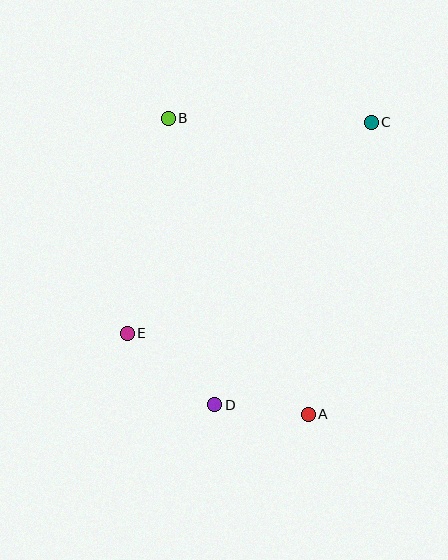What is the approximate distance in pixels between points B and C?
The distance between B and C is approximately 203 pixels.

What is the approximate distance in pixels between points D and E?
The distance between D and E is approximately 113 pixels.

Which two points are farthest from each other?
Points A and B are farthest from each other.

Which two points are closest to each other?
Points A and D are closest to each other.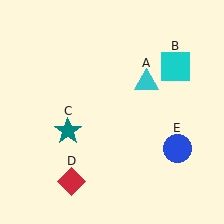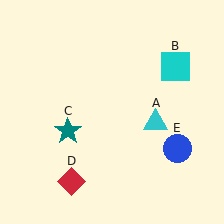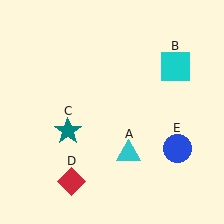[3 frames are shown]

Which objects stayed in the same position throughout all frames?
Cyan square (object B) and teal star (object C) and red diamond (object D) and blue circle (object E) remained stationary.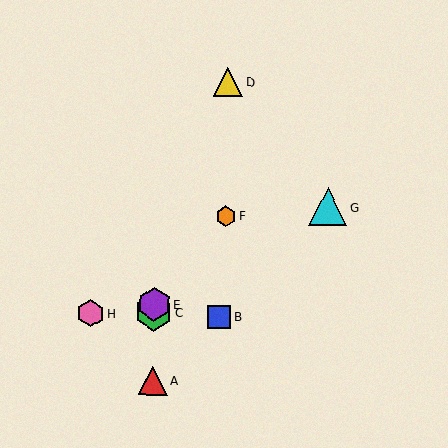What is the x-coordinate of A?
Object A is at x≈153.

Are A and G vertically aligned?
No, A is at x≈153 and G is at x≈328.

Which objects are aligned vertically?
Objects A, C, E are aligned vertically.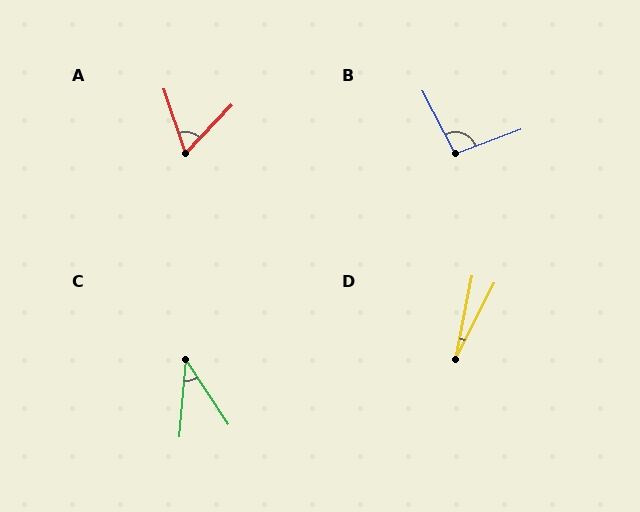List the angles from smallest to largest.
D (16°), C (38°), A (62°), B (97°).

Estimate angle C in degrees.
Approximately 38 degrees.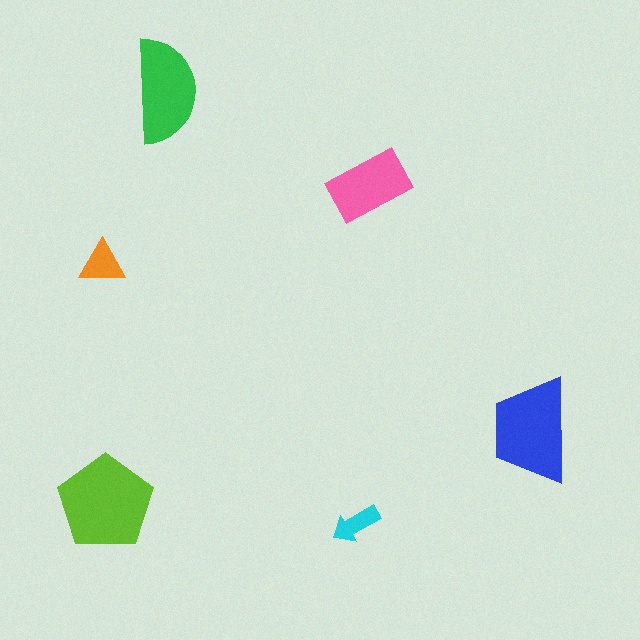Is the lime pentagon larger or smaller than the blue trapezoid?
Larger.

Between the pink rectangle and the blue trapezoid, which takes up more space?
The blue trapezoid.